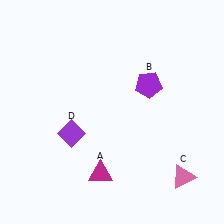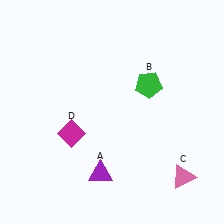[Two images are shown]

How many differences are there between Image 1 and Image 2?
There are 3 differences between the two images.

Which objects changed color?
A changed from magenta to purple. B changed from purple to green. D changed from purple to magenta.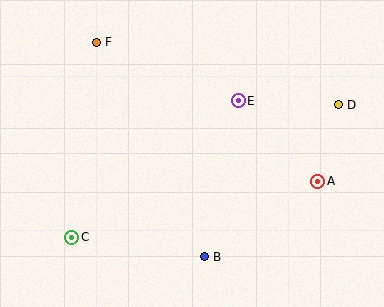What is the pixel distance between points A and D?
The distance between A and D is 79 pixels.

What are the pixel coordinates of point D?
Point D is at (338, 105).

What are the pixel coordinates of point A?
Point A is at (318, 181).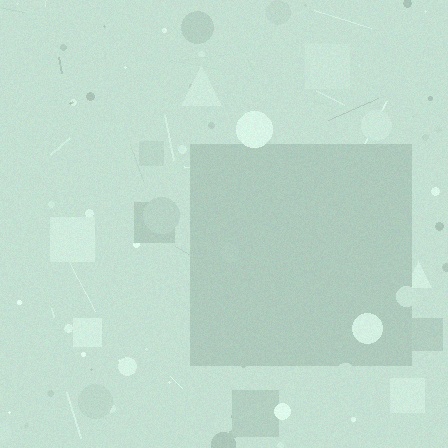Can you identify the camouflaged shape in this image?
The camouflaged shape is a square.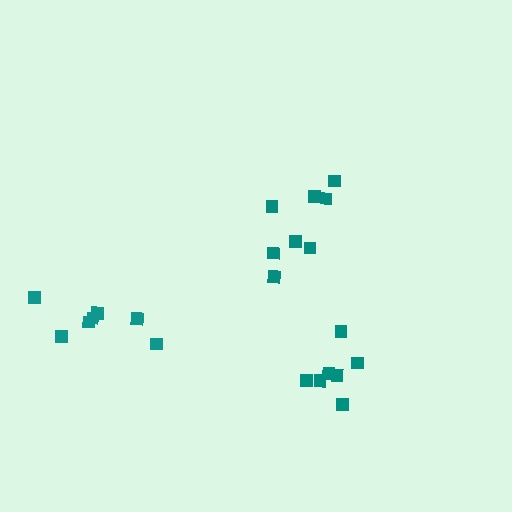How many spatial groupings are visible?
There are 3 spatial groupings.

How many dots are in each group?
Group 1: 7 dots, Group 2: 7 dots, Group 3: 8 dots (22 total).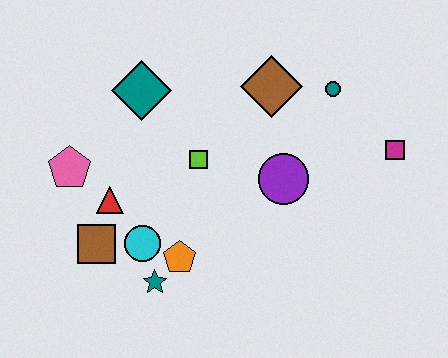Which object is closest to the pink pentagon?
The red triangle is closest to the pink pentagon.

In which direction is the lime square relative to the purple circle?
The lime square is to the left of the purple circle.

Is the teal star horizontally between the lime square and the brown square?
Yes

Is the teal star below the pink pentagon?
Yes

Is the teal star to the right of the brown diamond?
No